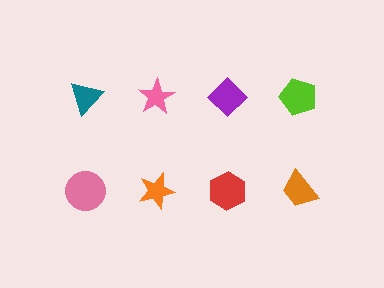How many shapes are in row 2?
4 shapes.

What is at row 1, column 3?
A purple diamond.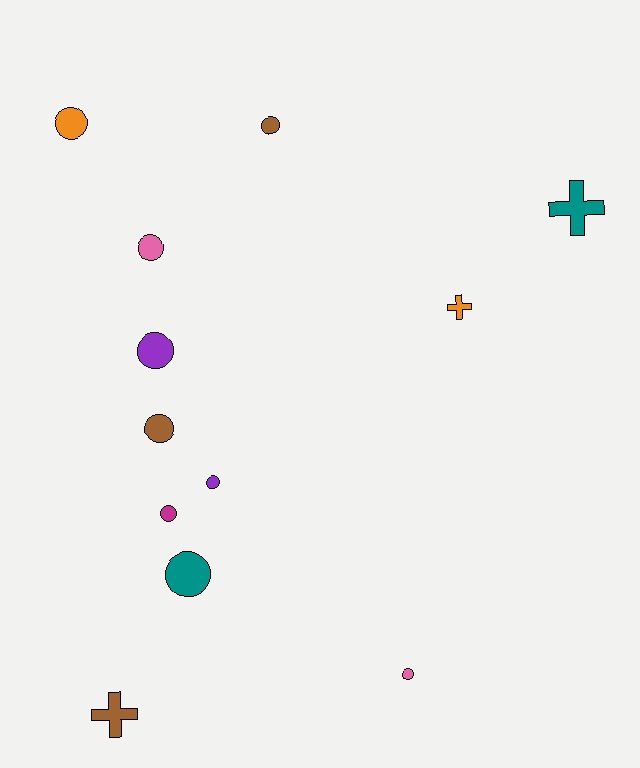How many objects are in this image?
There are 12 objects.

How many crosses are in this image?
There are 3 crosses.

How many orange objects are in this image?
There are 2 orange objects.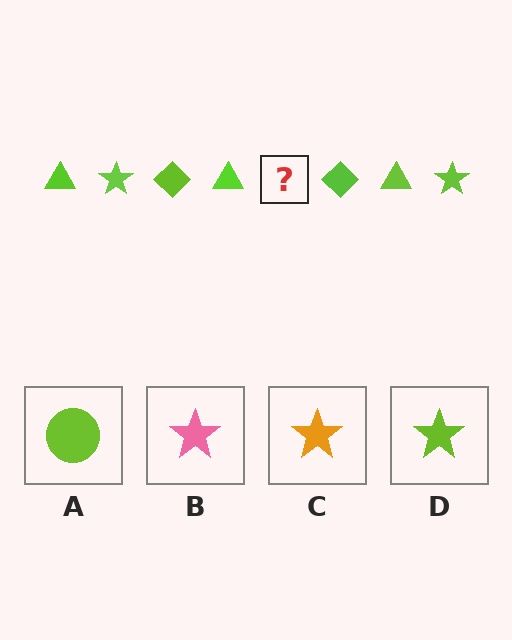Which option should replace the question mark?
Option D.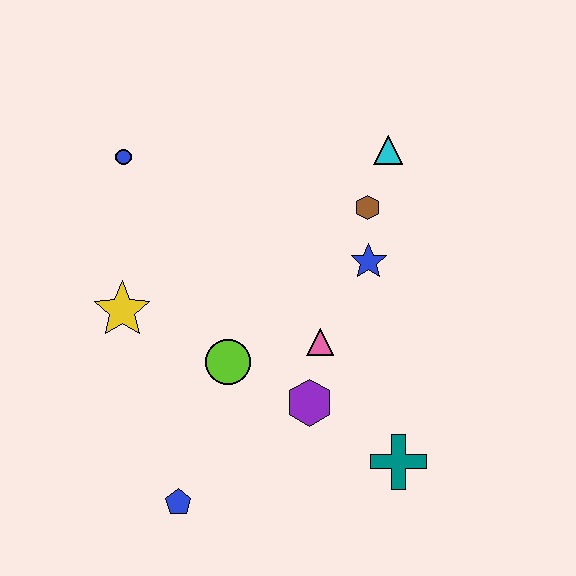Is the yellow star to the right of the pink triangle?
No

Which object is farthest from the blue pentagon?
The cyan triangle is farthest from the blue pentagon.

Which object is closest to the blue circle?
The yellow star is closest to the blue circle.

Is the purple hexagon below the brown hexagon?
Yes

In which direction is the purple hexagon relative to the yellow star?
The purple hexagon is to the right of the yellow star.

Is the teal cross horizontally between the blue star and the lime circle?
No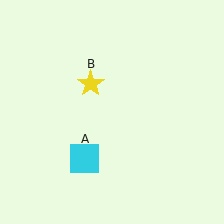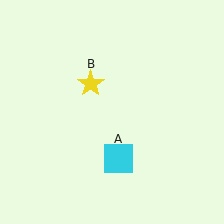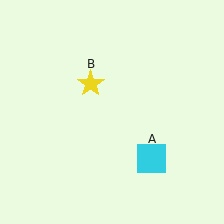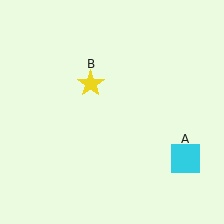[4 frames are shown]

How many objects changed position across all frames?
1 object changed position: cyan square (object A).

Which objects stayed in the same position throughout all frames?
Yellow star (object B) remained stationary.